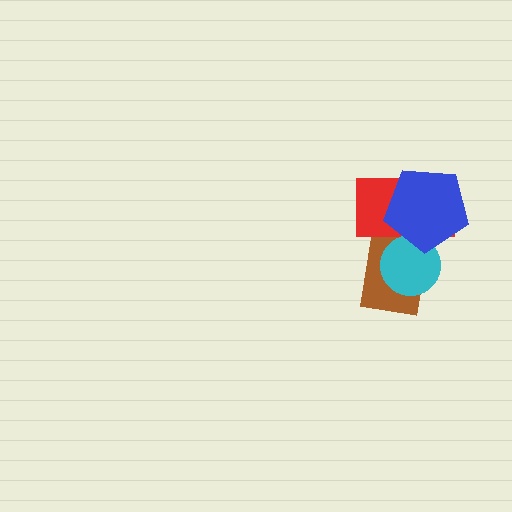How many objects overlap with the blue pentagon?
3 objects overlap with the blue pentagon.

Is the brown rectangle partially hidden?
Yes, it is partially covered by another shape.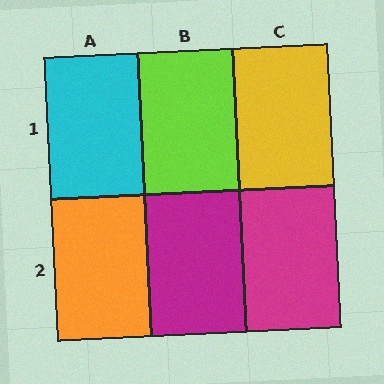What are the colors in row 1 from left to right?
Cyan, lime, yellow.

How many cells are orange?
1 cell is orange.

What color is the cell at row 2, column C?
Magenta.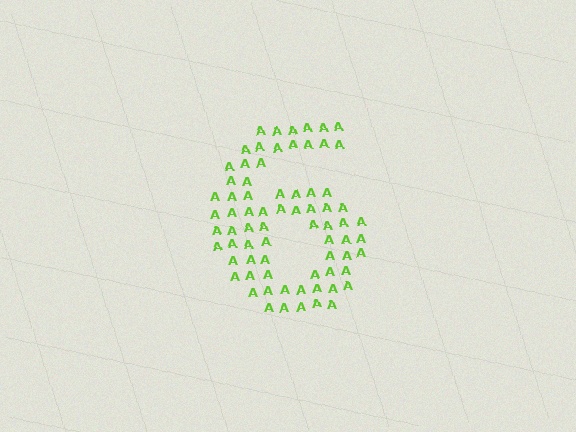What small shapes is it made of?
It is made of small letter A's.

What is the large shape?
The large shape is the digit 6.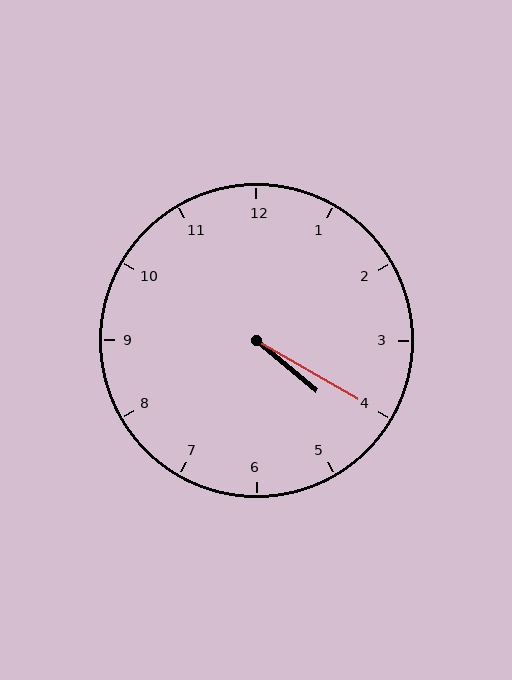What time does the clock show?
4:20.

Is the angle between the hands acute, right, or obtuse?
It is acute.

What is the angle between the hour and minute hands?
Approximately 10 degrees.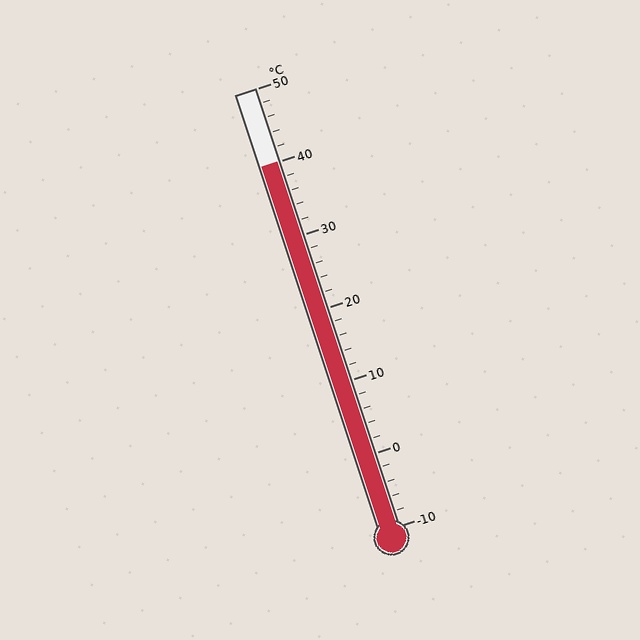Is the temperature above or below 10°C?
The temperature is above 10°C.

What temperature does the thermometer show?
The thermometer shows approximately 40°C.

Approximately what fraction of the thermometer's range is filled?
The thermometer is filled to approximately 85% of its range.